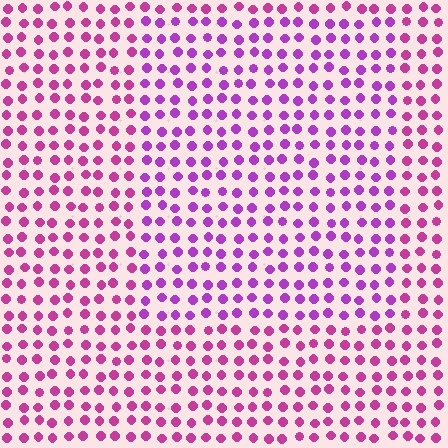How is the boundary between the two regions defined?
The boundary is defined purely by a slight shift in hue (about 28 degrees). Spacing, size, and orientation are identical on both sides.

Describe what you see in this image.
The image is filled with small magenta elements in a uniform arrangement. A rectangle-shaped region is visible where the elements are tinted to a slightly different hue, forming a subtle color boundary.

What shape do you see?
I see a rectangle.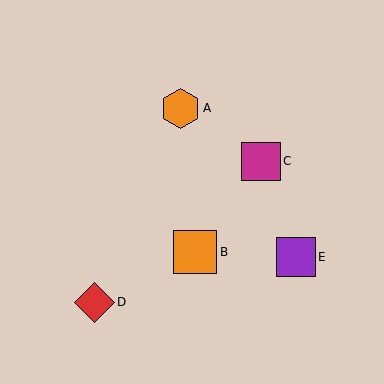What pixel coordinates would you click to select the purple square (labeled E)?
Click at (296, 257) to select the purple square E.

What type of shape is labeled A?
Shape A is an orange hexagon.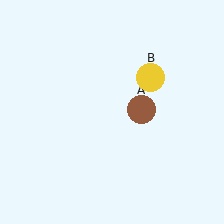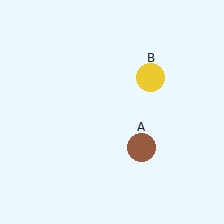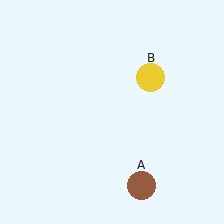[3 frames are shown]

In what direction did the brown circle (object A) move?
The brown circle (object A) moved down.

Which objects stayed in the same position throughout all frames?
Yellow circle (object B) remained stationary.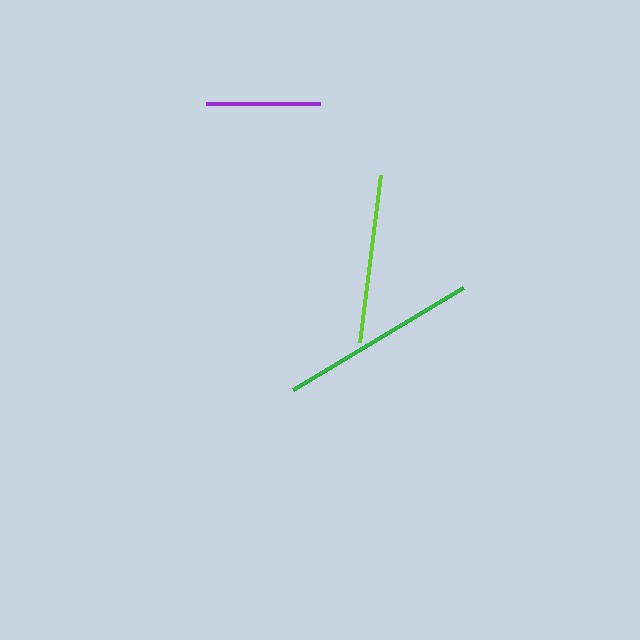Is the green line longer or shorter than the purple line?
The green line is longer than the purple line.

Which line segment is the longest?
The green line is the longest at approximately 198 pixels.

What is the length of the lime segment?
The lime segment is approximately 169 pixels long.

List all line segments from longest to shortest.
From longest to shortest: green, lime, purple.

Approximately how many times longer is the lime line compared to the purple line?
The lime line is approximately 1.5 times the length of the purple line.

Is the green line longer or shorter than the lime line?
The green line is longer than the lime line.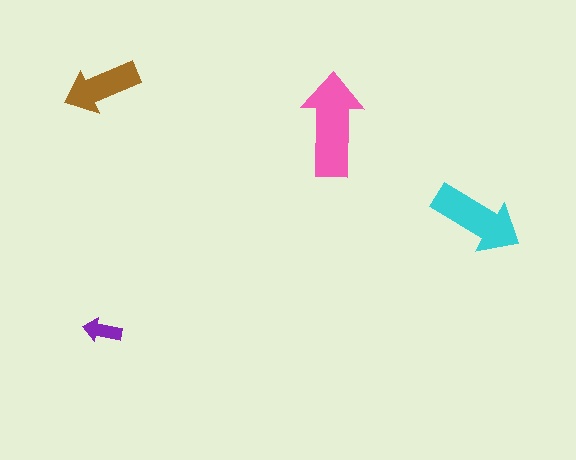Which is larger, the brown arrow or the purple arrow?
The brown one.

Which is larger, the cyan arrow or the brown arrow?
The cyan one.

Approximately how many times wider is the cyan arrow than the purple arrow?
About 2.5 times wider.